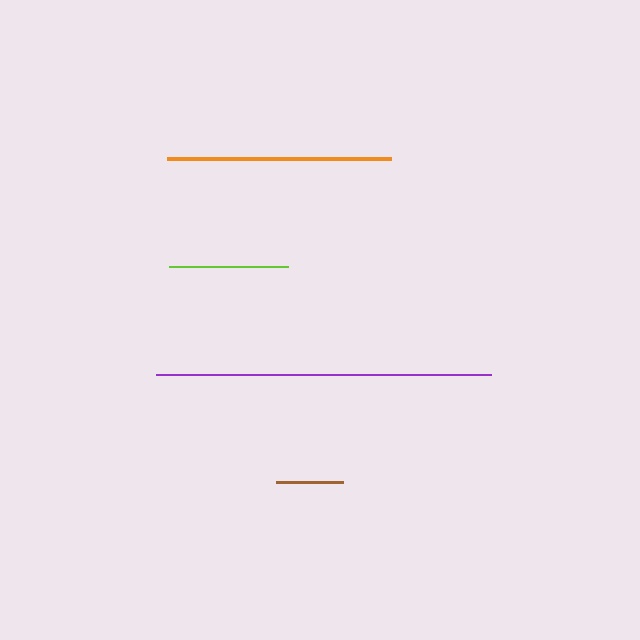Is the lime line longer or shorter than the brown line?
The lime line is longer than the brown line.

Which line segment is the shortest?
The brown line is the shortest at approximately 67 pixels.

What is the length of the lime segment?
The lime segment is approximately 119 pixels long.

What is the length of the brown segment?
The brown segment is approximately 67 pixels long.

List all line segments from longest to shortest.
From longest to shortest: purple, orange, lime, brown.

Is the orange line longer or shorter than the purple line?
The purple line is longer than the orange line.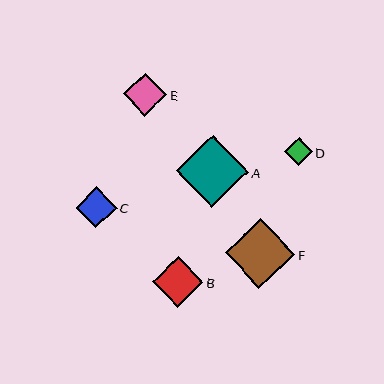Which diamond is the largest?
Diamond A is the largest with a size of approximately 72 pixels.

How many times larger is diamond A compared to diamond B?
Diamond A is approximately 1.4 times the size of diamond B.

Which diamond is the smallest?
Diamond D is the smallest with a size of approximately 27 pixels.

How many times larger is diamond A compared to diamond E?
Diamond A is approximately 1.7 times the size of diamond E.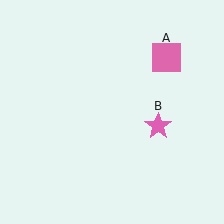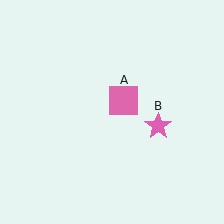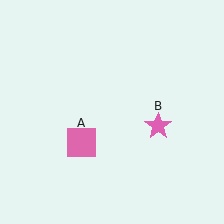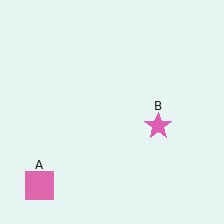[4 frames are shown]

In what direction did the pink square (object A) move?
The pink square (object A) moved down and to the left.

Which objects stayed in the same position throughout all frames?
Pink star (object B) remained stationary.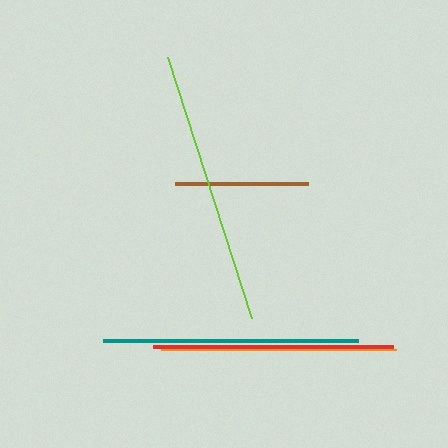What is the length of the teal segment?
The teal segment is approximately 255 pixels long.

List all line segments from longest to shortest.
From longest to shortest: lime, teal, red, orange, brown.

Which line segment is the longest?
The lime line is the longest at approximately 274 pixels.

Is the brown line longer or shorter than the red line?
The red line is longer than the brown line.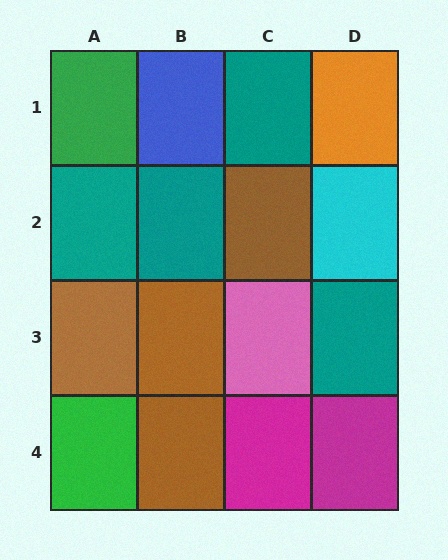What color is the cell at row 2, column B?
Teal.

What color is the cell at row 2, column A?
Teal.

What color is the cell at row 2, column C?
Brown.